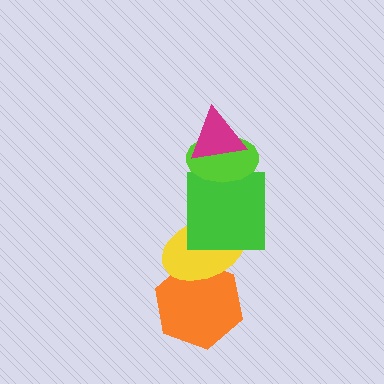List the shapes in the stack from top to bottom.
From top to bottom: the magenta triangle, the lime ellipse, the green square, the yellow ellipse, the orange hexagon.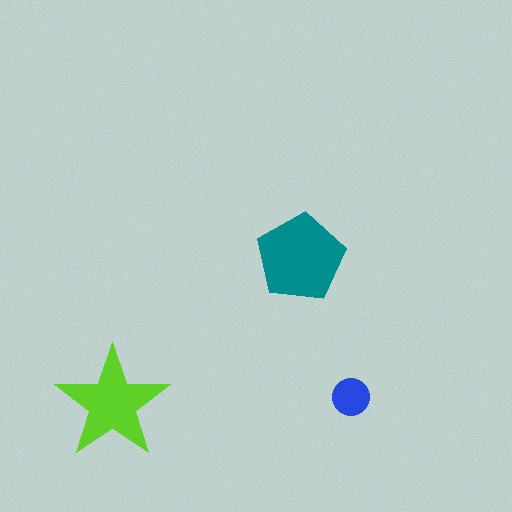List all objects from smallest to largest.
The blue circle, the lime star, the teal pentagon.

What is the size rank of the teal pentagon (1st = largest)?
1st.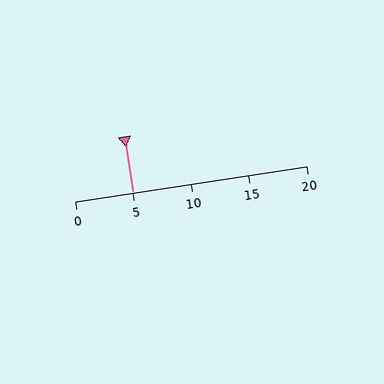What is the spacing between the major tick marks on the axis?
The major ticks are spaced 5 apart.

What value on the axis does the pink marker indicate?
The marker indicates approximately 5.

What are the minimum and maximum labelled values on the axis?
The axis runs from 0 to 20.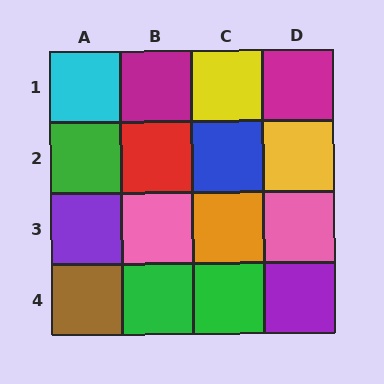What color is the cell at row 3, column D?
Pink.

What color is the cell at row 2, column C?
Blue.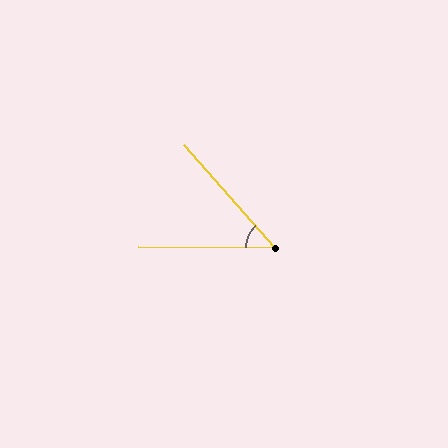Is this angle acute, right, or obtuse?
It is acute.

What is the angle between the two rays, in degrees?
Approximately 48 degrees.